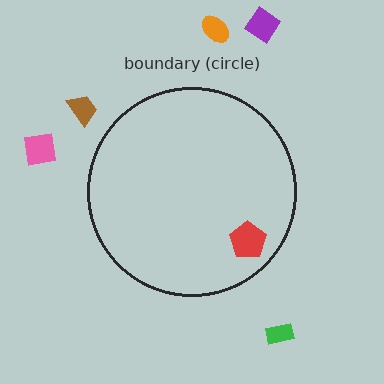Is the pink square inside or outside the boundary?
Outside.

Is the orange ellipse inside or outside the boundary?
Outside.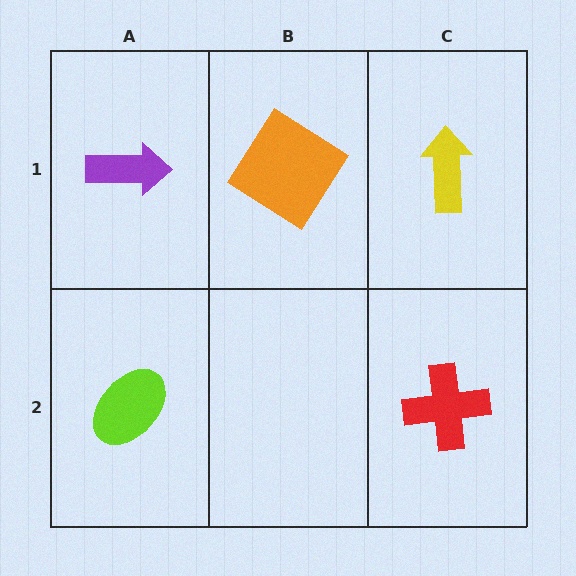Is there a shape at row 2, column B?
No, that cell is empty.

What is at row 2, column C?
A red cross.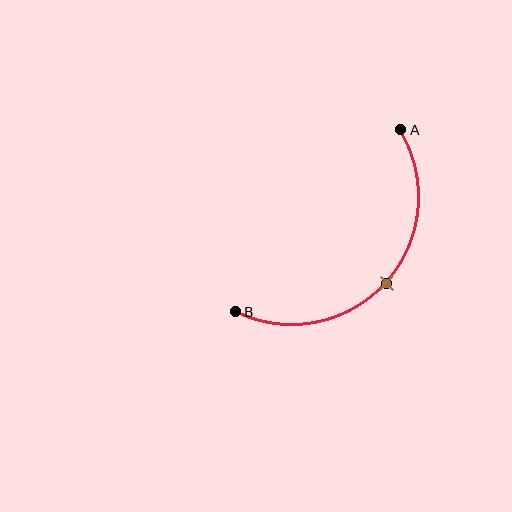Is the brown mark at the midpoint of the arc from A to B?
Yes. The brown mark lies on the arc at equal arc-length from both A and B — it is the arc midpoint.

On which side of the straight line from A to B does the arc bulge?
The arc bulges below and to the right of the straight line connecting A and B.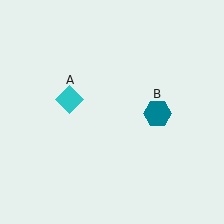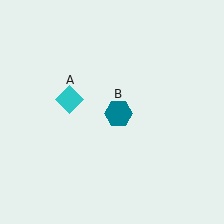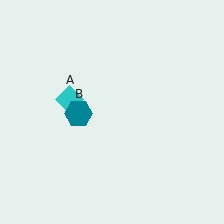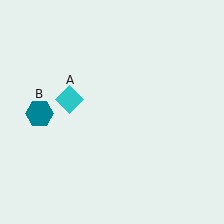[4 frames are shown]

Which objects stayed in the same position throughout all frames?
Cyan diamond (object A) remained stationary.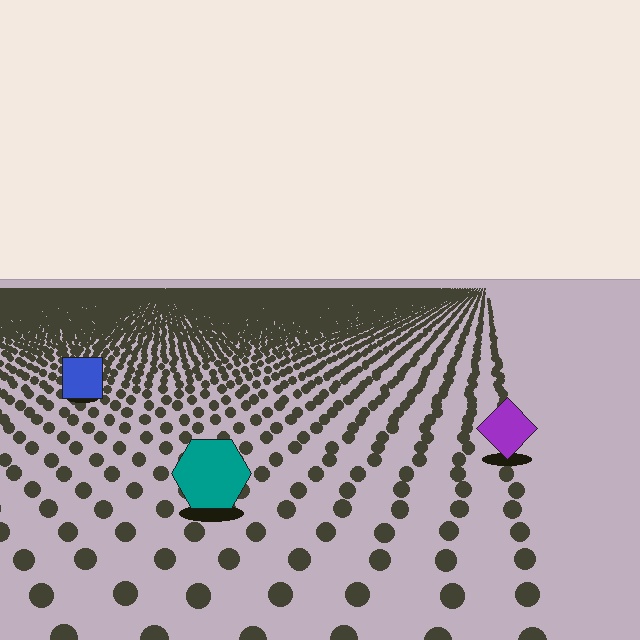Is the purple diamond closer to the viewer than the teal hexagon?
No. The teal hexagon is closer — you can tell from the texture gradient: the ground texture is coarser near it.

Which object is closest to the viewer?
The teal hexagon is closest. The texture marks near it are larger and more spread out.